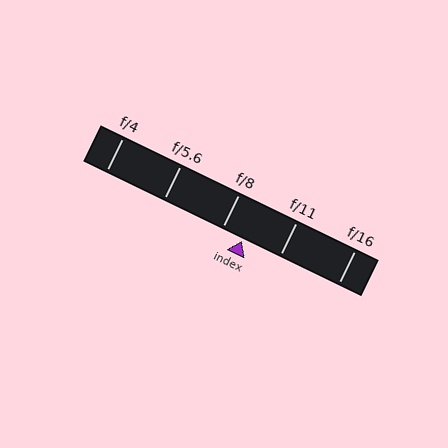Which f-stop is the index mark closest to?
The index mark is closest to f/8.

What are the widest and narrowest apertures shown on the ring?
The widest aperture shown is f/4 and the narrowest is f/16.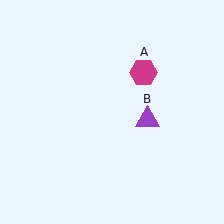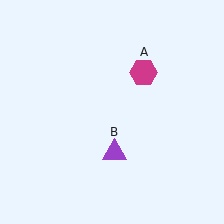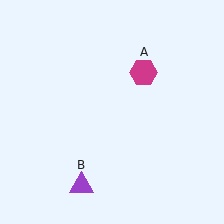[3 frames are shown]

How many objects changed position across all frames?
1 object changed position: purple triangle (object B).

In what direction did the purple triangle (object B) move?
The purple triangle (object B) moved down and to the left.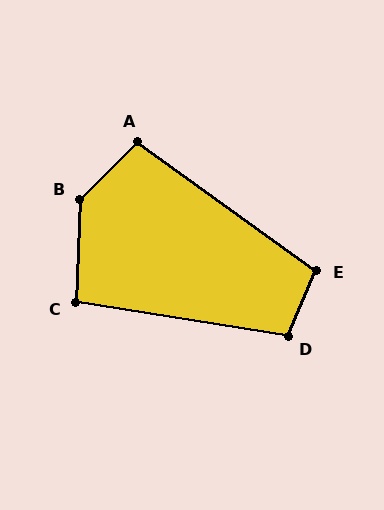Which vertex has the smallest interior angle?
C, at approximately 97 degrees.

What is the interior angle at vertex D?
Approximately 105 degrees (obtuse).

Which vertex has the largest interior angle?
B, at approximately 137 degrees.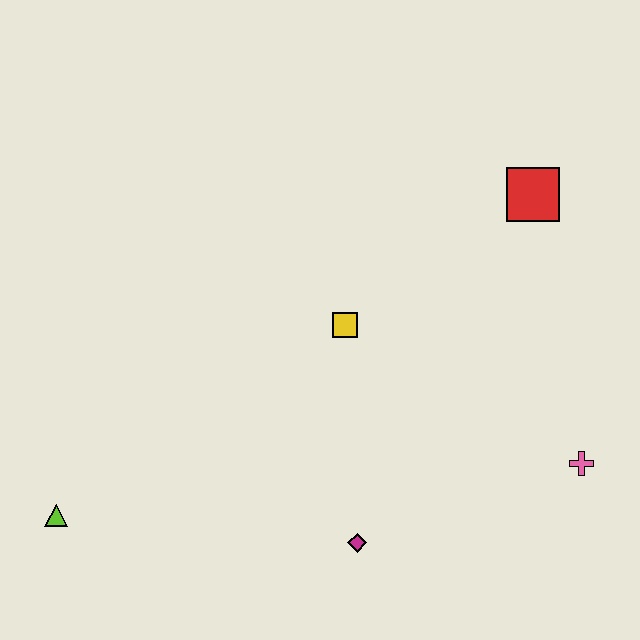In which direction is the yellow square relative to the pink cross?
The yellow square is to the left of the pink cross.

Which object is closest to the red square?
The yellow square is closest to the red square.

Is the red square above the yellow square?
Yes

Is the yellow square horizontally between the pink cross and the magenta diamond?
No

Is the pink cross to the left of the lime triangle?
No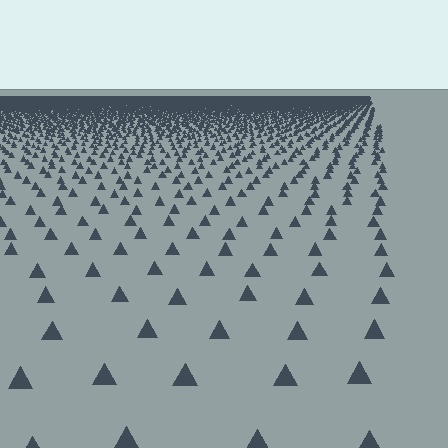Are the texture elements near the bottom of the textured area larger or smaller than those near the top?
Larger. Near the bottom, elements are closer to the viewer and appear at a bigger on-screen size.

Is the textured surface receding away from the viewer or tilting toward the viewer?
The surface is receding away from the viewer. Texture elements get smaller and denser toward the top.